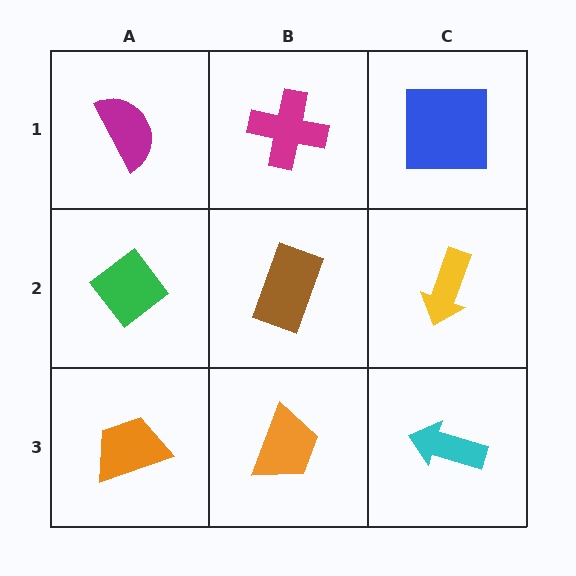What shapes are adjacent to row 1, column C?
A yellow arrow (row 2, column C), a magenta cross (row 1, column B).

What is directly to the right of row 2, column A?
A brown rectangle.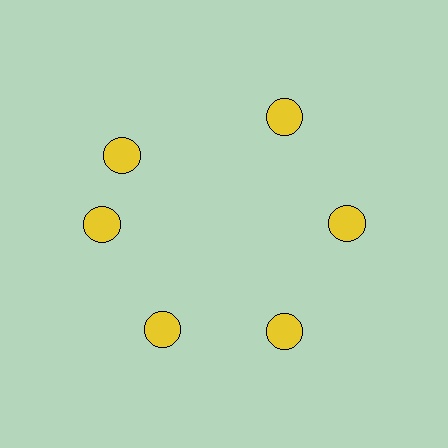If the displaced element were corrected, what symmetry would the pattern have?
It would have 6-fold rotational symmetry — the pattern would map onto itself every 60 degrees.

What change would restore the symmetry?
The symmetry would be restored by rotating it back into even spacing with its neighbors so that all 6 circles sit at equal angles and equal distance from the center.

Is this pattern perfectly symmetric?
No. The 6 yellow circles are arranged in a ring, but one element near the 11 o'clock position is rotated out of alignment along the ring, breaking the 6-fold rotational symmetry.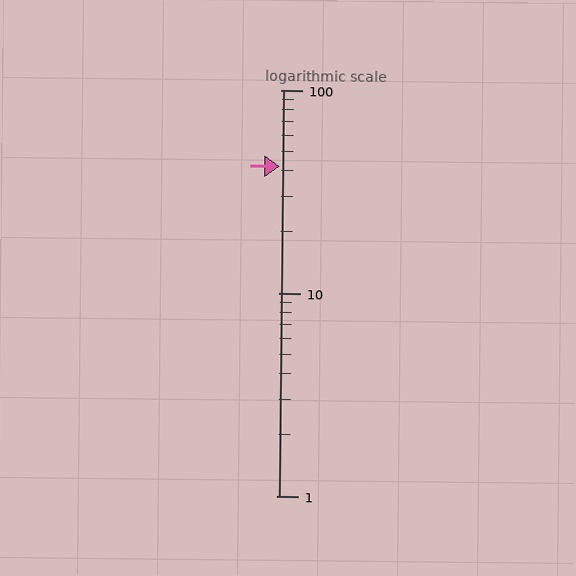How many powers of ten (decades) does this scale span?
The scale spans 2 decades, from 1 to 100.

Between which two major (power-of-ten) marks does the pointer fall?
The pointer is between 10 and 100.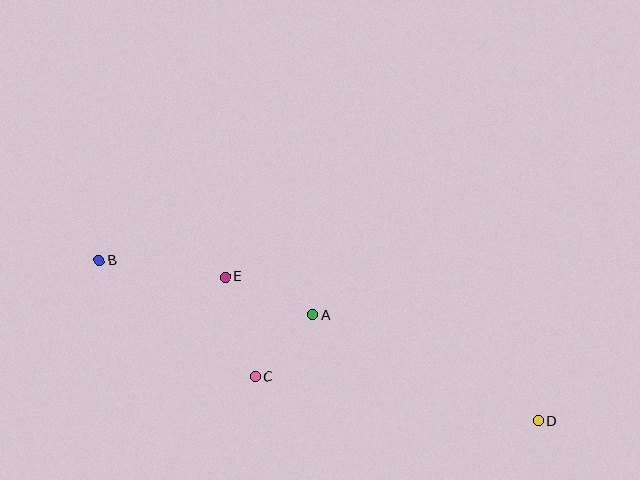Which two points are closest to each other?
Points A and C are closest to each other.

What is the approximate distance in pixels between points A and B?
The distance between A and B is approximately 221 pixels.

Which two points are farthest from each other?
Points B and D are farthest from each other.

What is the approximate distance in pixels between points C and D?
The distance between C and D is approximately 287 pixels.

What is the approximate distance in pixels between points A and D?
The distance between A and D is approximately 249 pixels.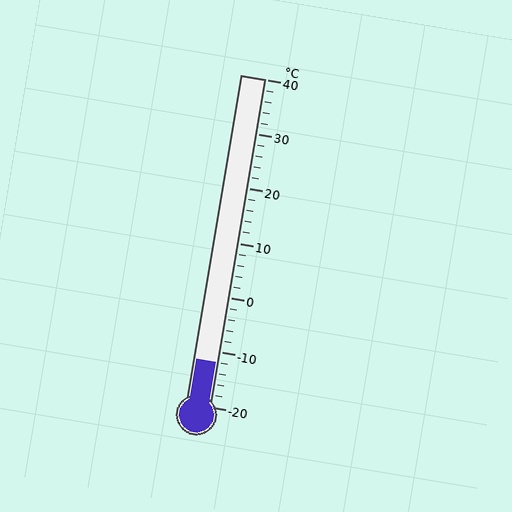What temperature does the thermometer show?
The thermometer shows approximately -12°C.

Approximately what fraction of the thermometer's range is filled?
The thermometer is filled to approximately 15% of its range.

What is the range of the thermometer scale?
The thermometer scale ranges from -20°C to 40°C.